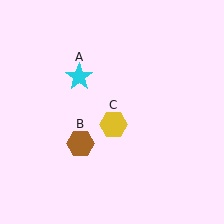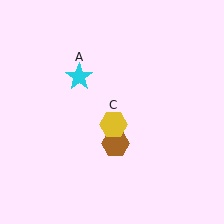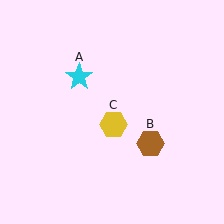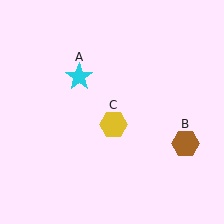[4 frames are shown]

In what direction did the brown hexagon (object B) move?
The brown hexagon (object B) moved right.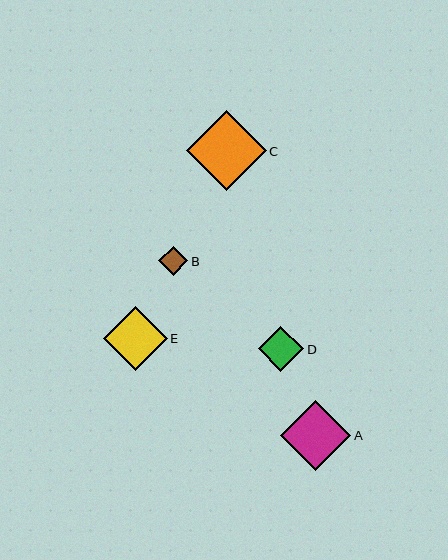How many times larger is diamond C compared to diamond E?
Diamond C is approximately 1.3 times the size of diamond E.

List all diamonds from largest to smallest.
From largest to smallest: C, A, E, D, B.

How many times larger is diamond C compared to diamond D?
Diamond C is approximately 1.8 times the size of diamond D.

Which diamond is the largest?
Diamond C is the largest with a size of approximately 80 pixels.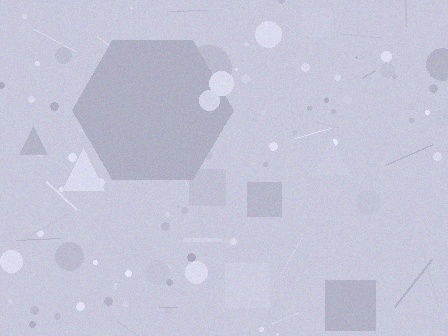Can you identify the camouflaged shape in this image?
The camouflaged shape is a hexagon.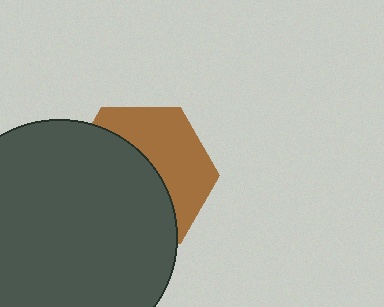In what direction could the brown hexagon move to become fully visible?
The brown hexagon could move toward the upper-right. That would shift it out from behind the dark gray circle entirely.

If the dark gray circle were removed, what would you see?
You would see the complete brown hexagon.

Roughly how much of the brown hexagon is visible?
A small part of it is visible (roughly 43%).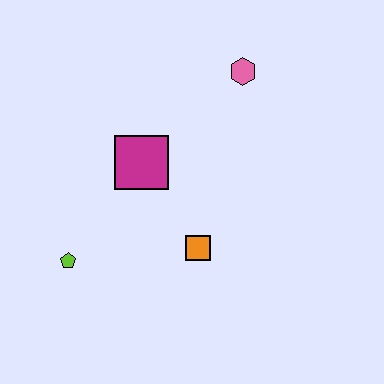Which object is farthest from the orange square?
The pink hexagon is farthest from the orange square.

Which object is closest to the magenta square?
The orange square is closest to the magenta square.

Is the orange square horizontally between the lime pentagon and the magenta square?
No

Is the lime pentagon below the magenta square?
Yes